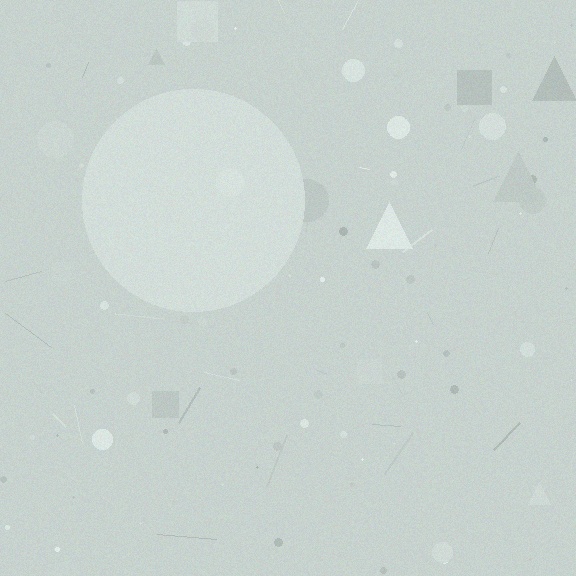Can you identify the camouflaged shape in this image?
The camouflaged shape is a circle.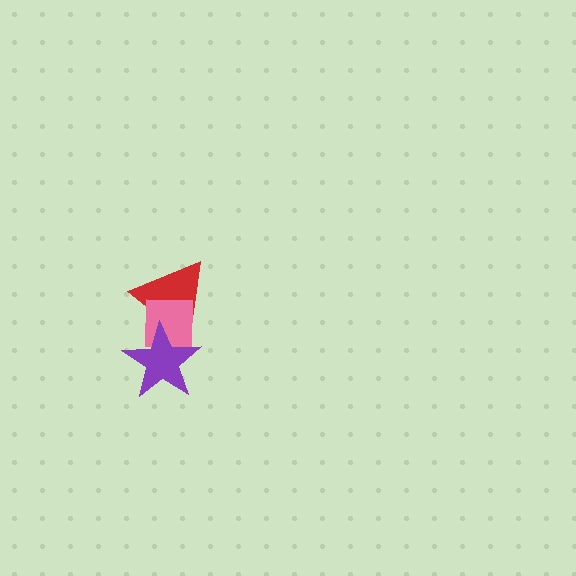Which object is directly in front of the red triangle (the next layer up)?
The pink square is directly in front of the red triangle.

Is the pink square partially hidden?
Yes, it is partially covered by another shape.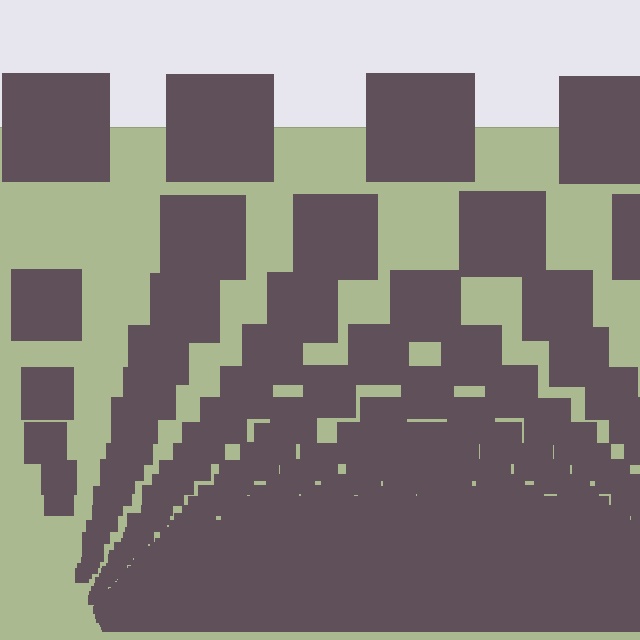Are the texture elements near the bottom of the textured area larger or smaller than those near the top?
Smaller. The gradient is inverted — elements near the bottom are smaller and denser.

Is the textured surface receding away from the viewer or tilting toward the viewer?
The surface appears to tilt toward the viewer. Texture elements get larger and sparser toward the top.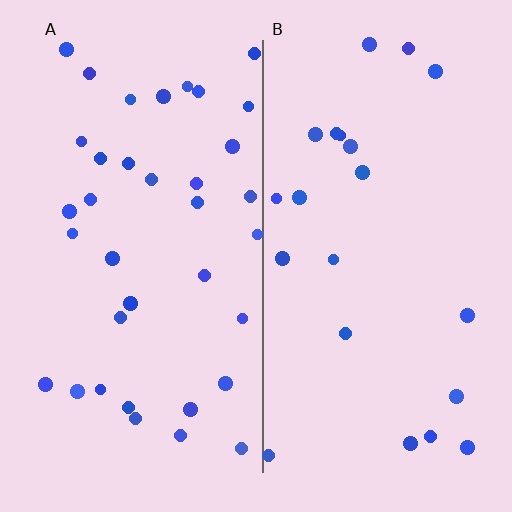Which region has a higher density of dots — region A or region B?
A (the left).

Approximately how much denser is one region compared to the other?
Approximately 1.7× — region A over region B.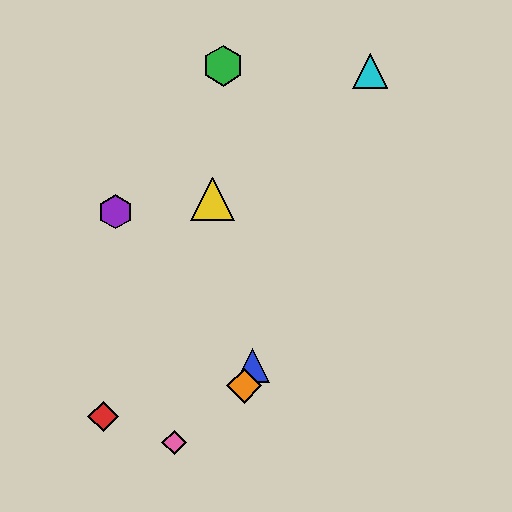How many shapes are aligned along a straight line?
3 shapes (the blue triangle, the orange diamond, the cyan triangle) are aligned along a straight line.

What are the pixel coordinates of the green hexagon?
The green hexagon is at (223, 66).